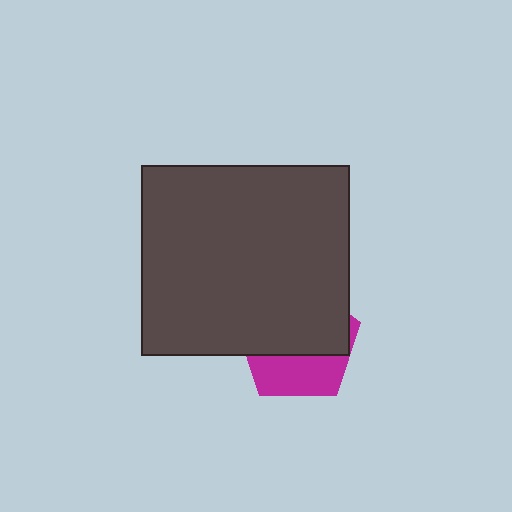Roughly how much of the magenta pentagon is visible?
A small part of it is visible (roughly 38%).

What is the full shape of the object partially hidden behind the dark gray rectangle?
The partially hidden object is a magenta pentagon.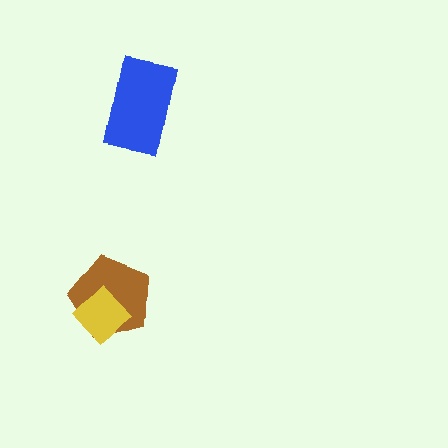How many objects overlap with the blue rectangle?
0 objects overlap with the blue rectangle.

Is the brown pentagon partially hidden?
Yes, it is partially covered by another shape.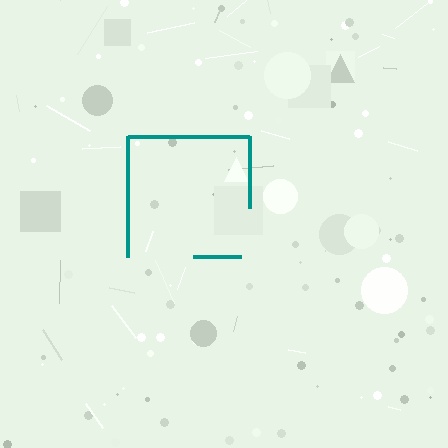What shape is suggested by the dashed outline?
The dashed outline suggests a square.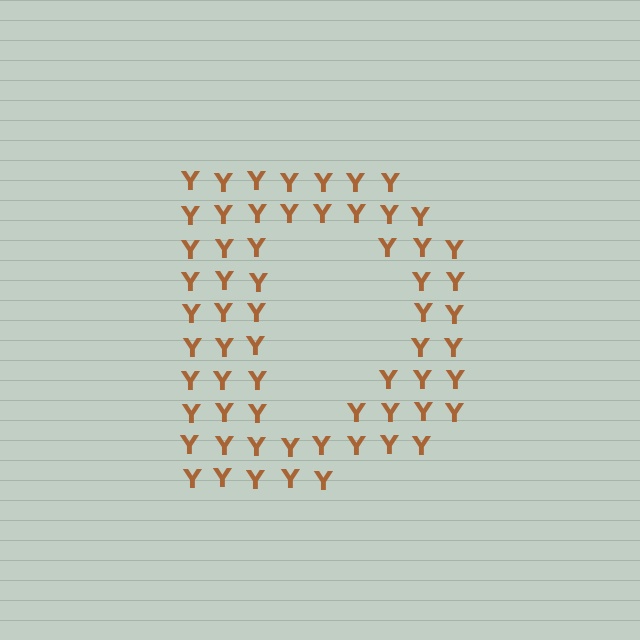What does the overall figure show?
The overall figure shows the letter D.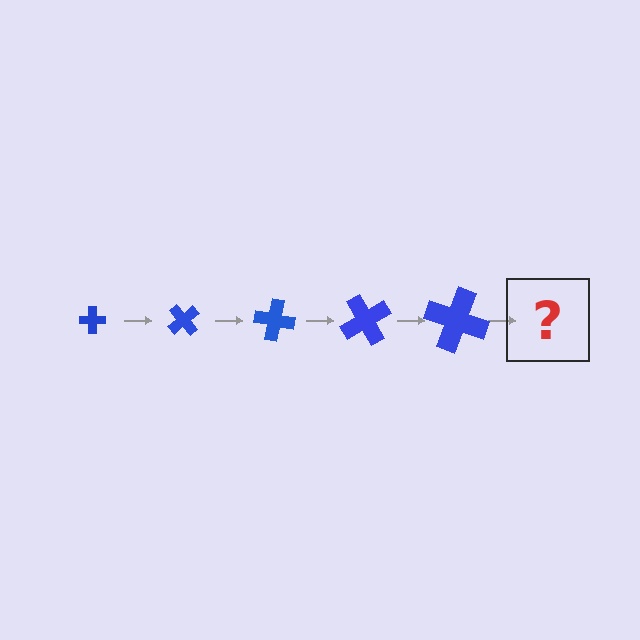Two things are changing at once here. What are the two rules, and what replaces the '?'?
The two rules are that the cross grows larger each step and it rotates 50 degrees each step. The '?' should be a cross, larger than the previous one and rotated 250 degrees from the start.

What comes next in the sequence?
The next element should be a cross, larger than the previous one and rotated 250 degrees from the start.